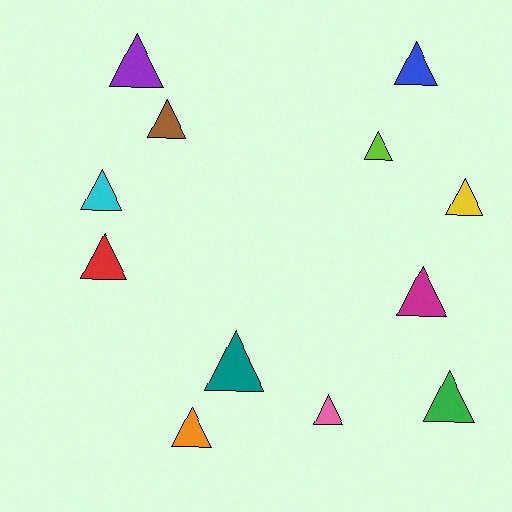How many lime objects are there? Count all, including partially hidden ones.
There is 1 lime object.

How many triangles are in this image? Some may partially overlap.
There are 12 triangles.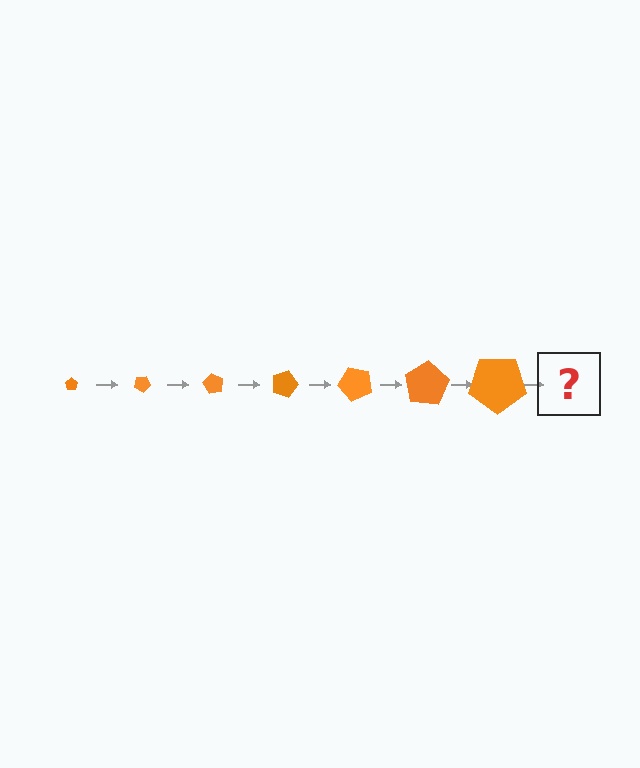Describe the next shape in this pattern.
It should be a pentagon, larger than the previous one and rotated 210 degrees from the start.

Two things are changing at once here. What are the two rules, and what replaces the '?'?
The two rules are that the pentagon grows larger each step and it rotates 30 degrees each step. The '?' should be a pentagon, larger than the previous one and rotated 210 degrees from the start.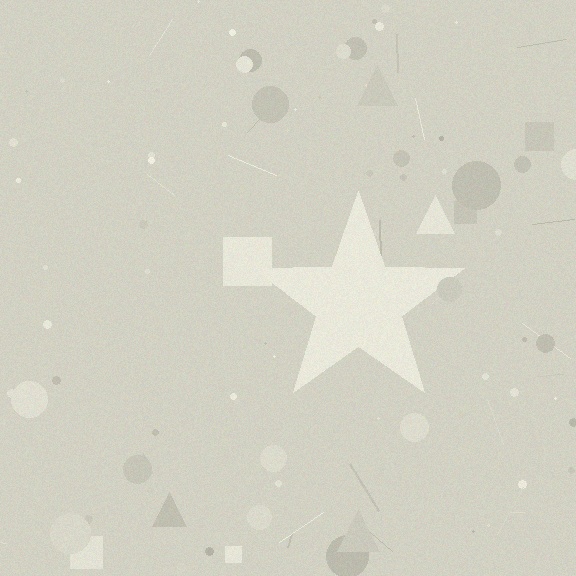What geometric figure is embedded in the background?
A star is embedded in the background.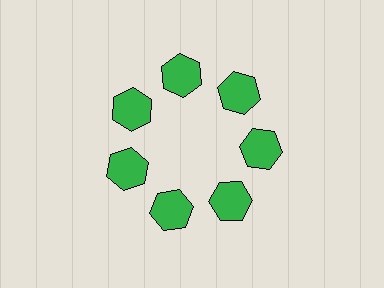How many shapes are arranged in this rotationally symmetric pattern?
There are 7 shapes, arranged in 7 groups of 1.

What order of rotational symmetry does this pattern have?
This pattern has 7-fold rotational symmetry.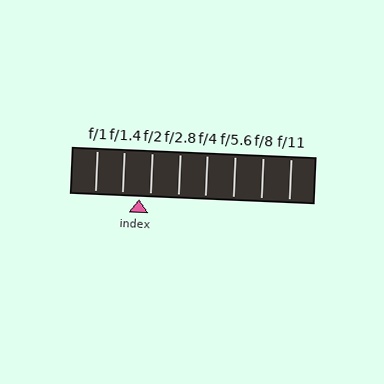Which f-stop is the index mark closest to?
The index mark is closest to f/2.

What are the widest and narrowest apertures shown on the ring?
The widest aperture shown is f/1 and the narrowest is f/11.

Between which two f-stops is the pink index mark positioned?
The index mark is between f/1.4 and f/2.